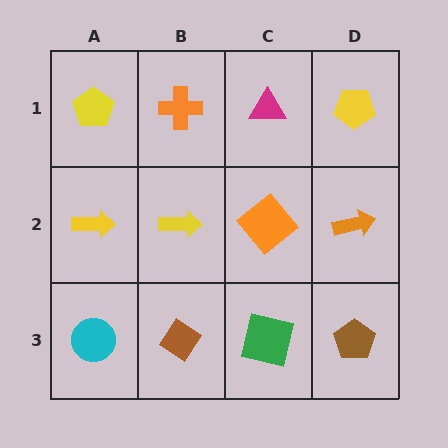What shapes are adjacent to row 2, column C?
A magenta triangle (row 1, column C), a green square (row 3, column C), a yellow arrow (row 2, column B), an orange arrow (row 2, column D).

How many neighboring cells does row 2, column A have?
3.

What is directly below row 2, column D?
A brown pentagon.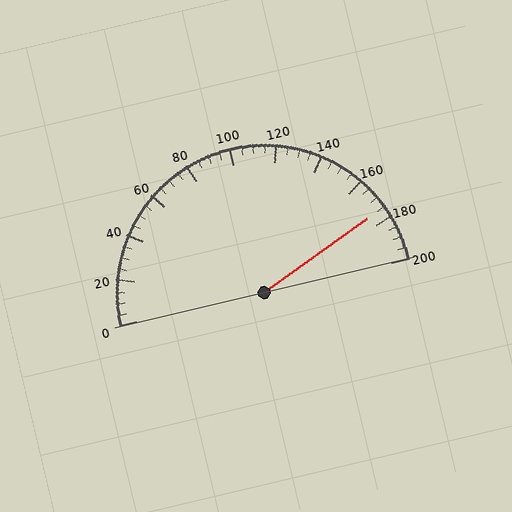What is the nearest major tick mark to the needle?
The nearest major tick mark is 180.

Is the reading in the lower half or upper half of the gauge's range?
The reading is in the upper half of the range (0 to 200).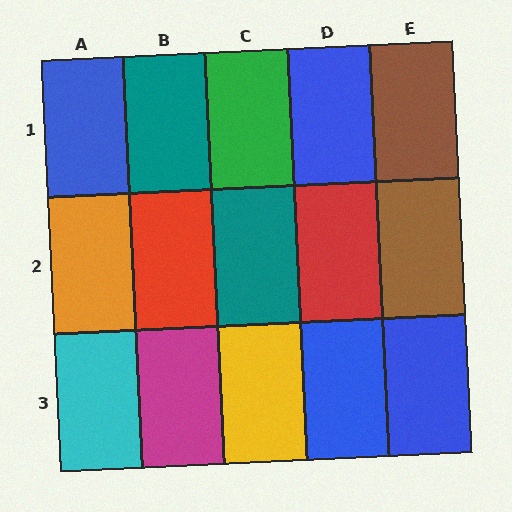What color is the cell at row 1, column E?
Brown.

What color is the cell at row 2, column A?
Orange.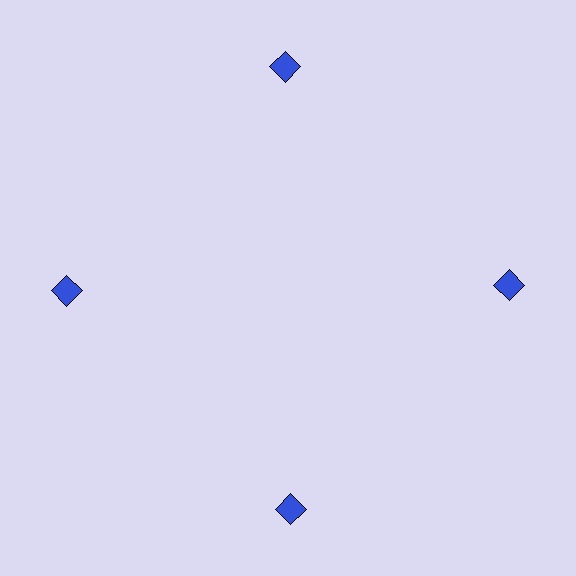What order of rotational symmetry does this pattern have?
This pattern has 4-fold rotational symmetry.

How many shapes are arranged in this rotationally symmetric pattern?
There are 4 shapes, arranged in 4 groups of 1.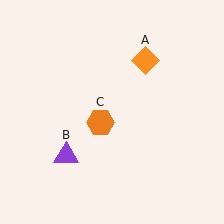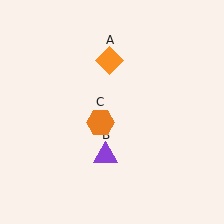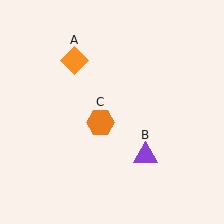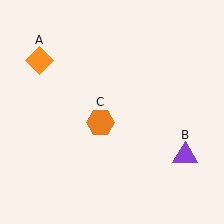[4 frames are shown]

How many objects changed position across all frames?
2 objects changed position: orange diamond (object A), purple triangle (object B).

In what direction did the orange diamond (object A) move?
The orange diamond (object A) moved left.